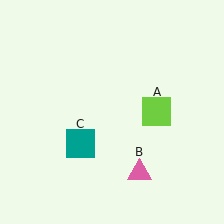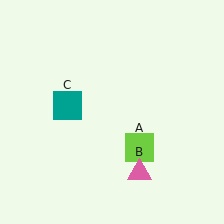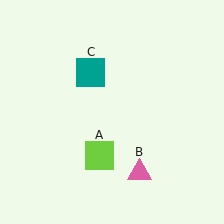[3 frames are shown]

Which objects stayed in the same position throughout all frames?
Pink triangle (object B) remained stationary.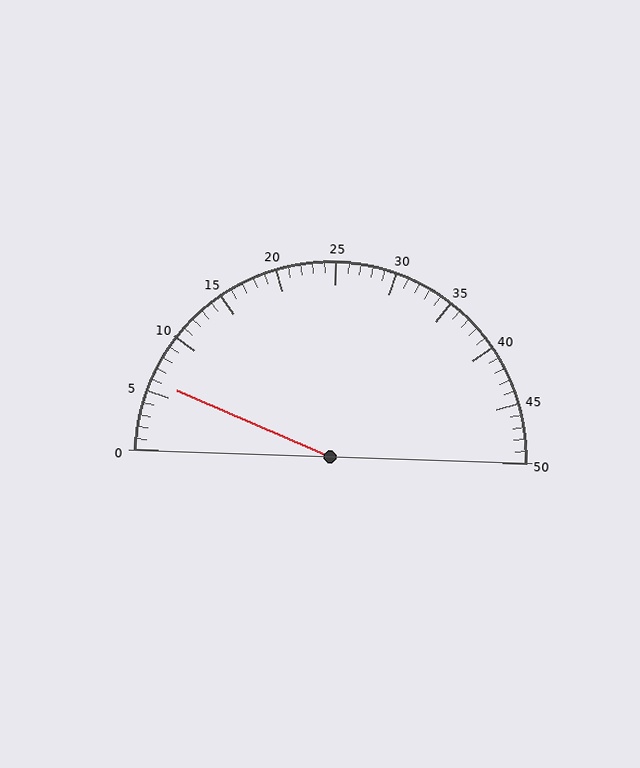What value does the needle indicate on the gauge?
The needle indicates approximately 6.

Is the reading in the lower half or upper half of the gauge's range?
The reading is in the lower half of the range (0 to 50).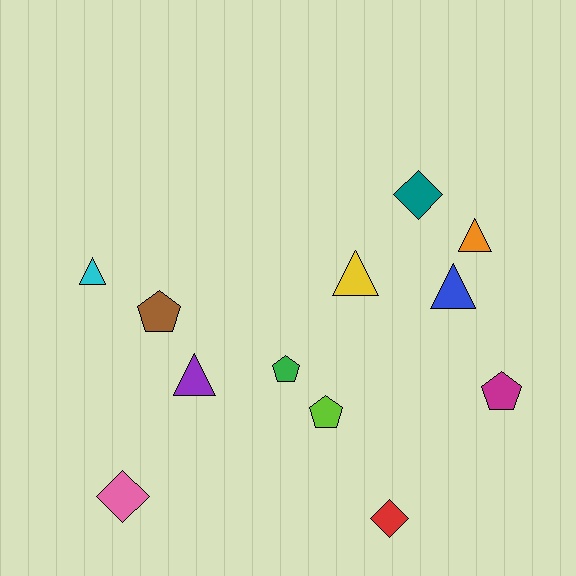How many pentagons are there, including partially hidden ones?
There are 4 pentagons.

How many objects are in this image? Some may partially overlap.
There are 12 objects.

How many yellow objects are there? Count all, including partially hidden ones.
There is 1 yellow object.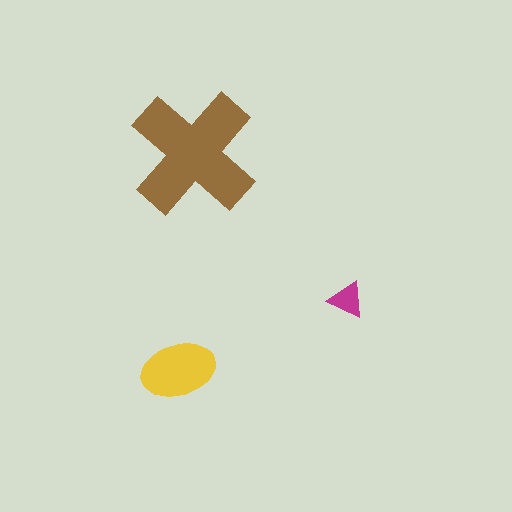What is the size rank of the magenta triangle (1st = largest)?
3rd.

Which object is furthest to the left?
The yellow ellipse is leftmost.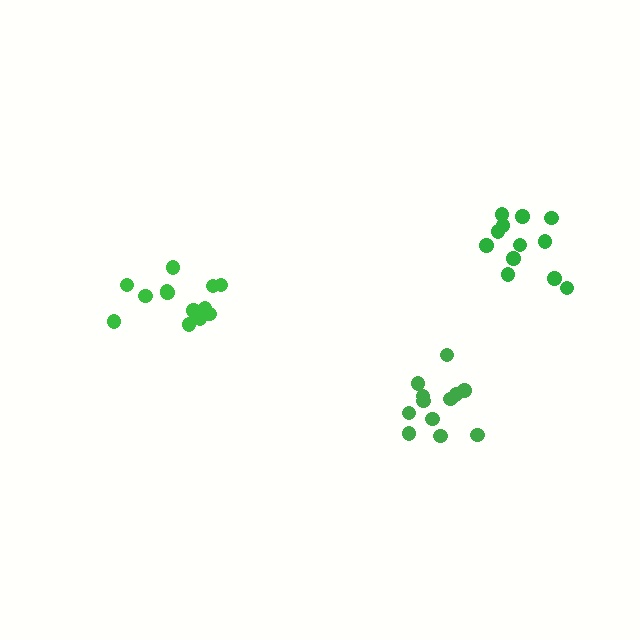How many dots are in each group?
Group 1: 13 dots, Group 2: 12 dots, Group 3: 12 dots (37 total).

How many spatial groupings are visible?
There are 3 spatial groupings.